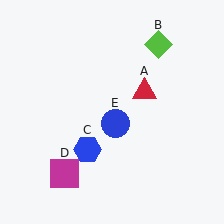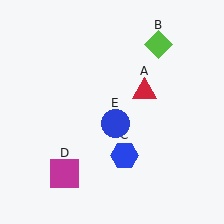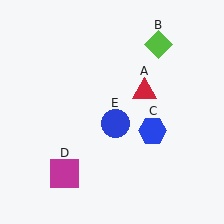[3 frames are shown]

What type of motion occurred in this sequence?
The blue hexagon (object C) rotated counterclockwise around the center of the scene.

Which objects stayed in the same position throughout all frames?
Red triangle (object A) and lime diamond (object B) and magenta square (object D) and blue circle (object E) remained stationary.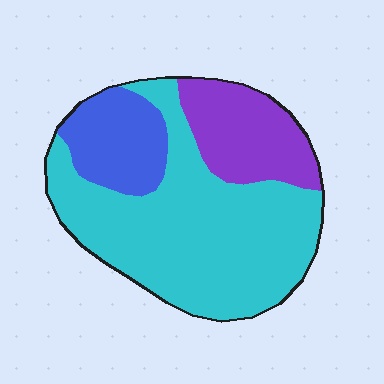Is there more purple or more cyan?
Cyan.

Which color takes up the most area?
Cyan, at roughly 60%.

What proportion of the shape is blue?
Blue takes up between a sixth and a third of the shape.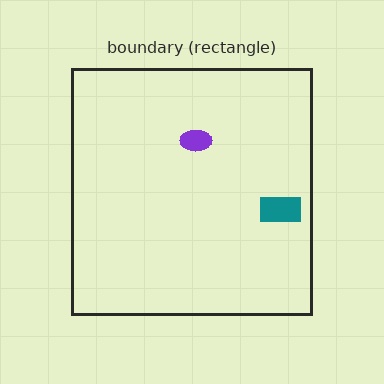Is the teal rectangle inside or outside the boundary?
Inside.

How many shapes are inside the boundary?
2 inside, 0 outside.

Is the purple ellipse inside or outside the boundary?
Inside.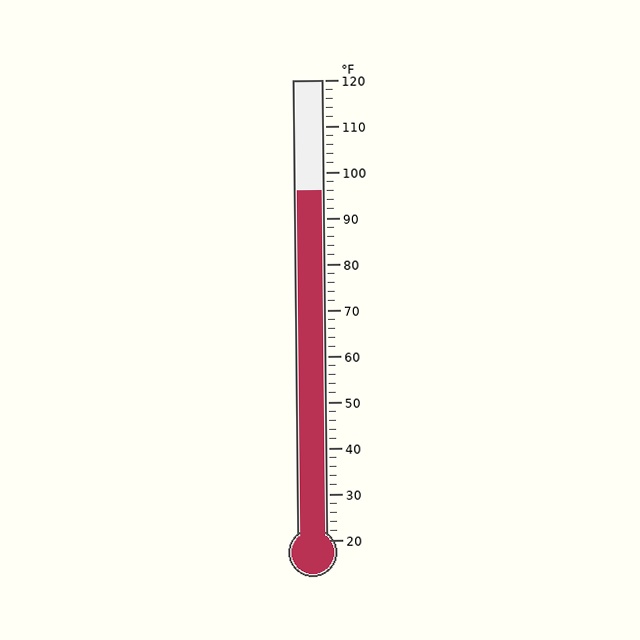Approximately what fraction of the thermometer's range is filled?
The thermometer is filled to approximately 75% of its range.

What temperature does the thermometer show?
The thermometer shows approximately 96°F.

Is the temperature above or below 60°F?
The temperature is above 60°F.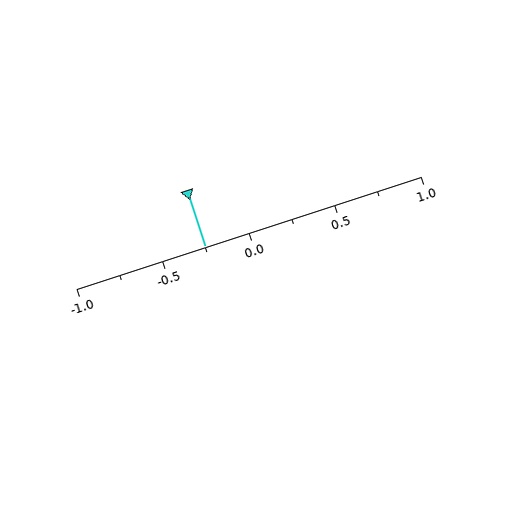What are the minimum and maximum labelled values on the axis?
The axis runs from -1.0 to 1.0.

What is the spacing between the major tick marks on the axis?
The major ticks are spaced 0.5 apart.